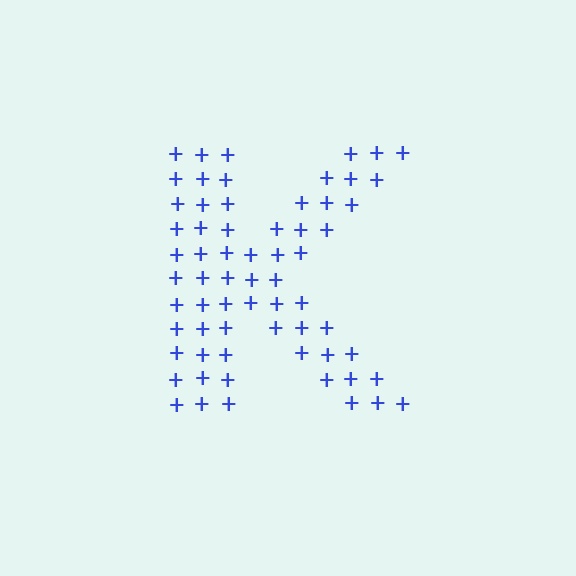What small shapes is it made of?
It is made of small plus signs.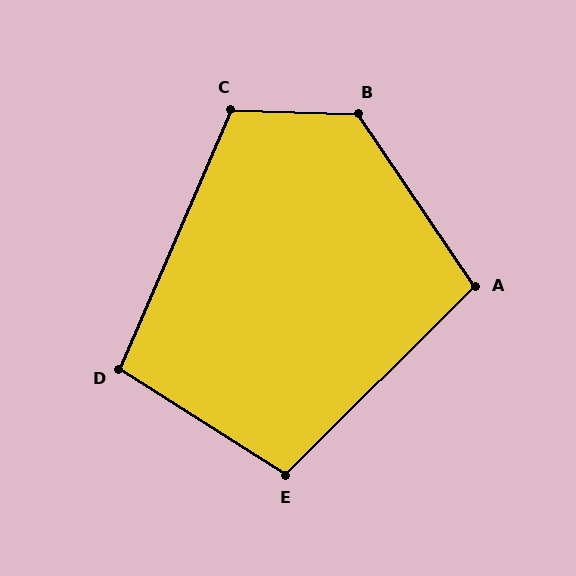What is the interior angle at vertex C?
Approximately 111 degrees (obtuse).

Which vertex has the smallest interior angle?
D, at approximately 99 degrees.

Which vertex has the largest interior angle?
B, at approximately 126 degrees.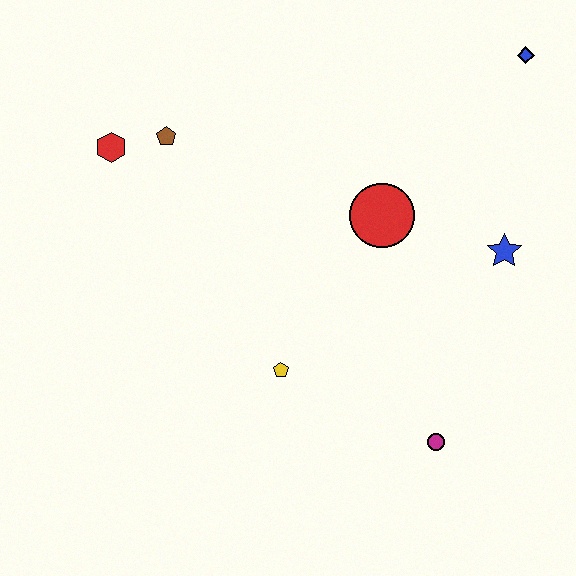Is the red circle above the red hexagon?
No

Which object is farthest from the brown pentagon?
The magenta circle is farthest from the brown pentagon.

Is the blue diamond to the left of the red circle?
No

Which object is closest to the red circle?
The blue star is closest to the red circle.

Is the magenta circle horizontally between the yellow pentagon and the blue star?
Yes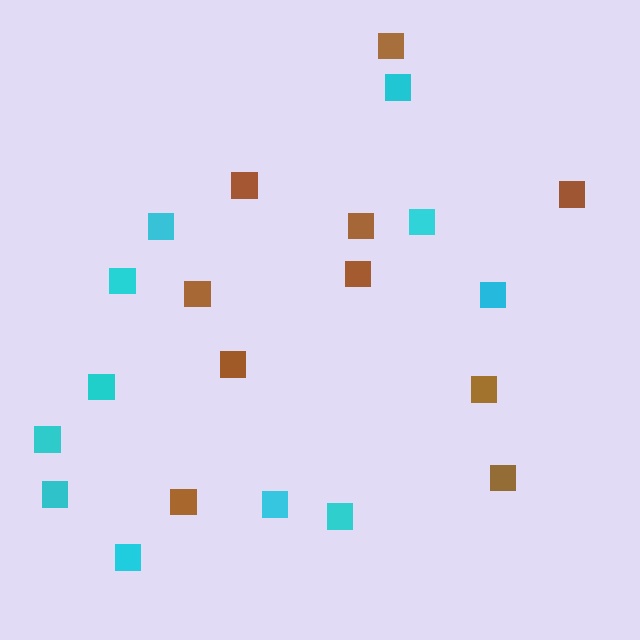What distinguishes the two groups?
There are 2 groups: one group of brown squares (10) and one group of cyan squares (11).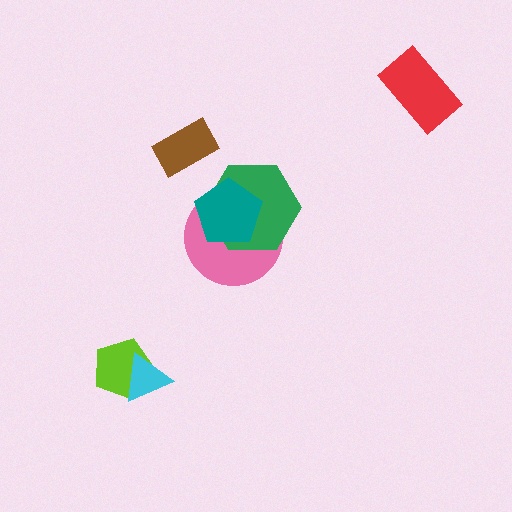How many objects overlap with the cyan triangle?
1 object overlaps with the cyan triangle.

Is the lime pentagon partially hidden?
Yes, it is partially covered by another shape.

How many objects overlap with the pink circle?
2 objects overlap with the pink circle.